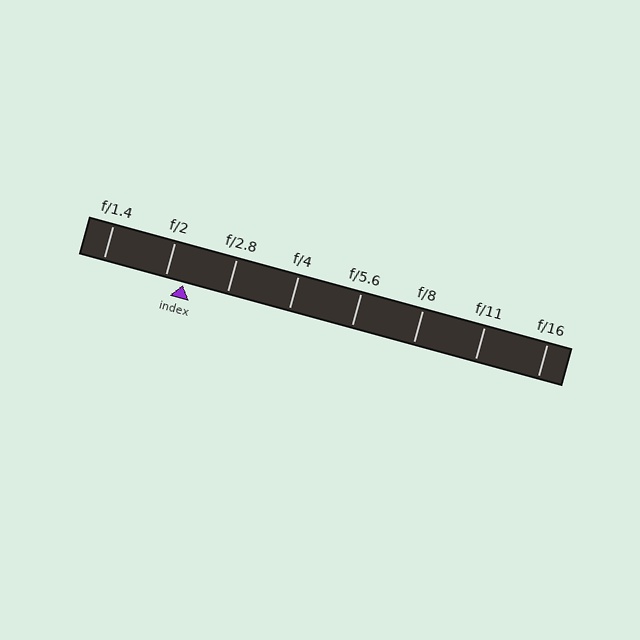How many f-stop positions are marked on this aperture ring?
There are 8 f-stop positions marked.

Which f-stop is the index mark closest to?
The index mark is closest to f/2.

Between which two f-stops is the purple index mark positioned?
The index mark is between f/2 and f/2.8.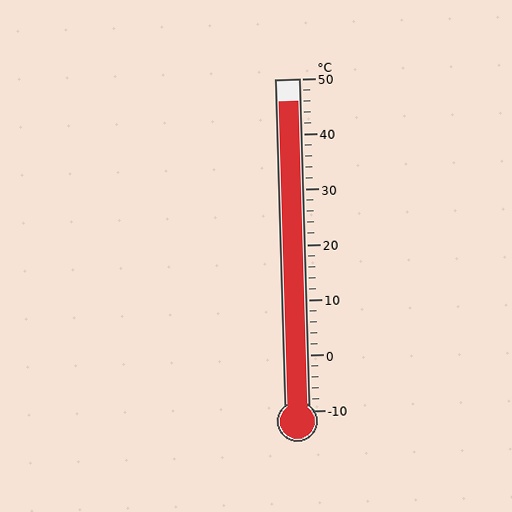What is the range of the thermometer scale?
The thermometer scale ranges from -10°C to 50°C.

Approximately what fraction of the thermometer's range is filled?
The thermometer is filled to approximately 95% of its range.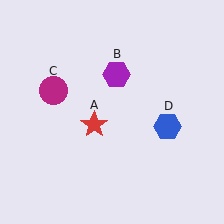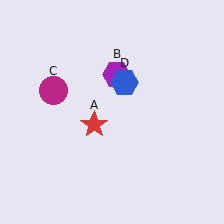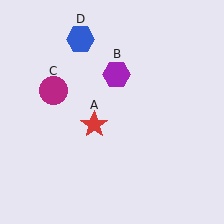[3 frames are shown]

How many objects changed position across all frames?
1 object changed position: blue hexagon (object D).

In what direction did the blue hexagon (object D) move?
The blue hexagon (object D) moved up and to the left.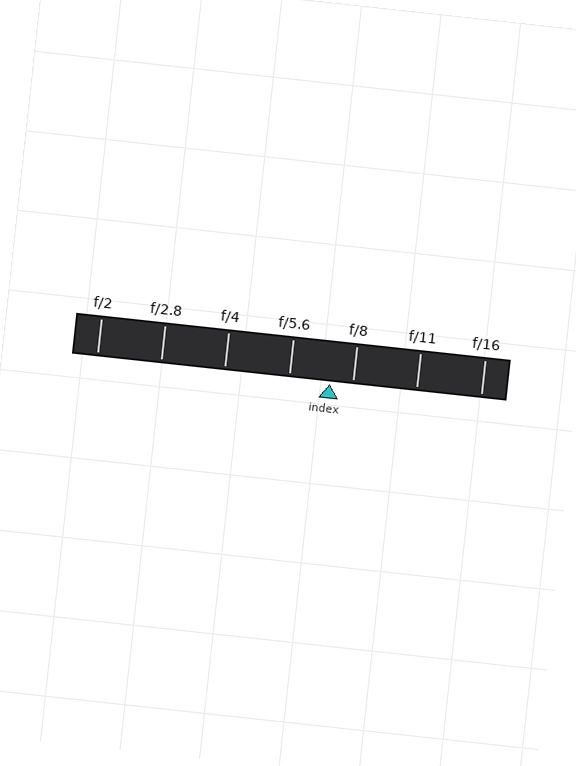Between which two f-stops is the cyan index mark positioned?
The index mark is between f/5.6 and f/8.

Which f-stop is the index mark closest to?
The index mark is closest to f/8.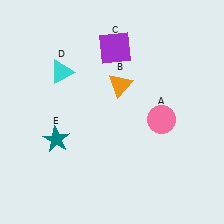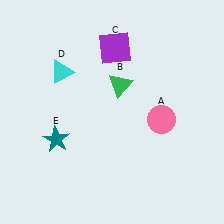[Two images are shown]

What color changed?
The triangle (B) changed from orange in Image 1 to green in Image 2.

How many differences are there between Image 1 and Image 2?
There is 1 difference between the two images.